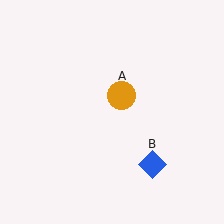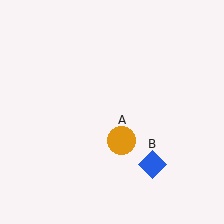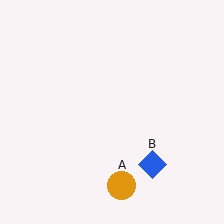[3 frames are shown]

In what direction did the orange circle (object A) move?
The orange circle (object A) moved down.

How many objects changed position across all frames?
1 object changed position: orange circle (object A).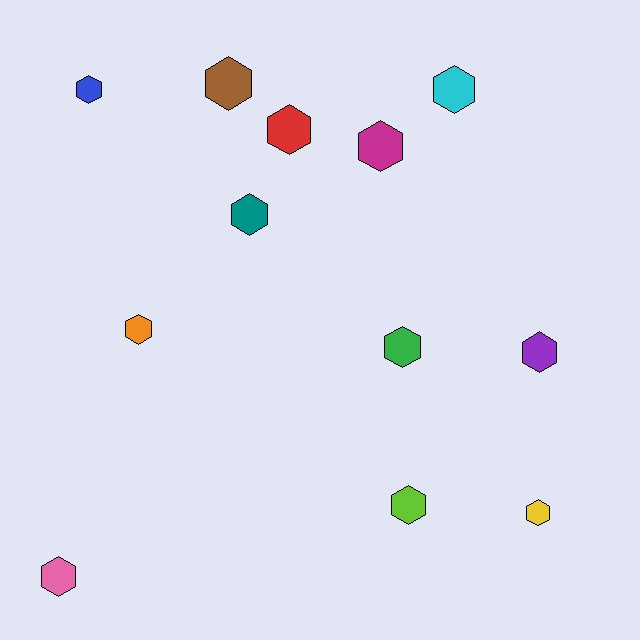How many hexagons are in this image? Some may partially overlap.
There are 12 hexagons.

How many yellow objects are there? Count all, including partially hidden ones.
There is 1 yellow object.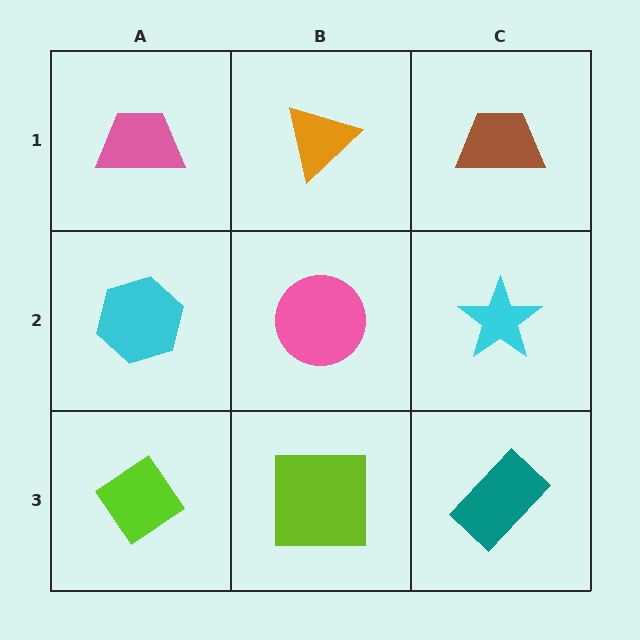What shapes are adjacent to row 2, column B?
An orange triangle (row 1, column B), a lime square (row 3, column B), a cyan hexagon (row 2, column A), a cyan star (row 2, column C).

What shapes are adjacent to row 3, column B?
A pink circle (row 2, column B), a lime diamond (row 3, column A), a teal rectangle (row 3, column C).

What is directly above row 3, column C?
A cyan star.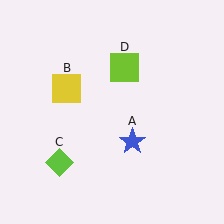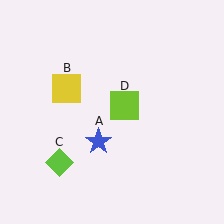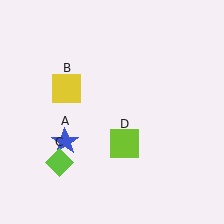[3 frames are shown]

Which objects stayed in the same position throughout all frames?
Yellow square (object B) and lime diamond (object C) remained stationary.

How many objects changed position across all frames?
2 objects changed position: blue star (object A), lime square (object D).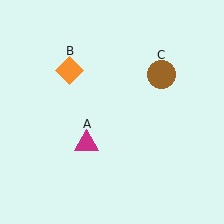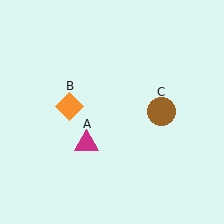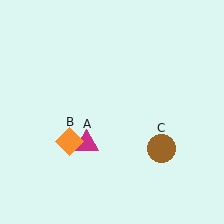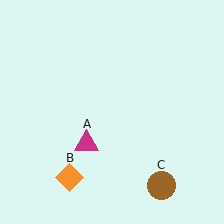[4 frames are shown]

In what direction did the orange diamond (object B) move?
The orange diamond (object B) moved down.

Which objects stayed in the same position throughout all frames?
Magenta triangle (object A) remained stationary.